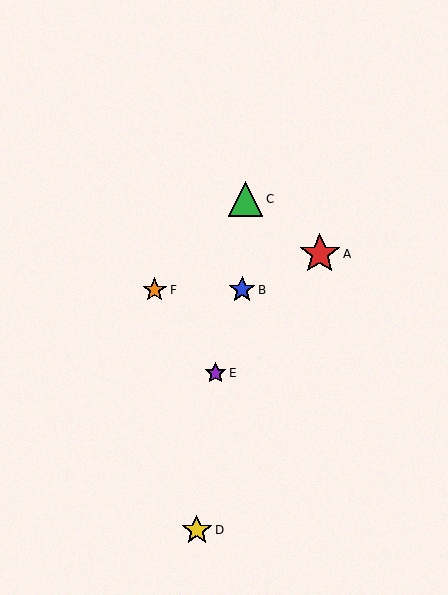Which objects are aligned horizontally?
Objects B, F are aligned horizontally.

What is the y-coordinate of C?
Object C is at y≈199.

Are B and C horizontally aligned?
No, B is at y≈290 and C is at y≈199.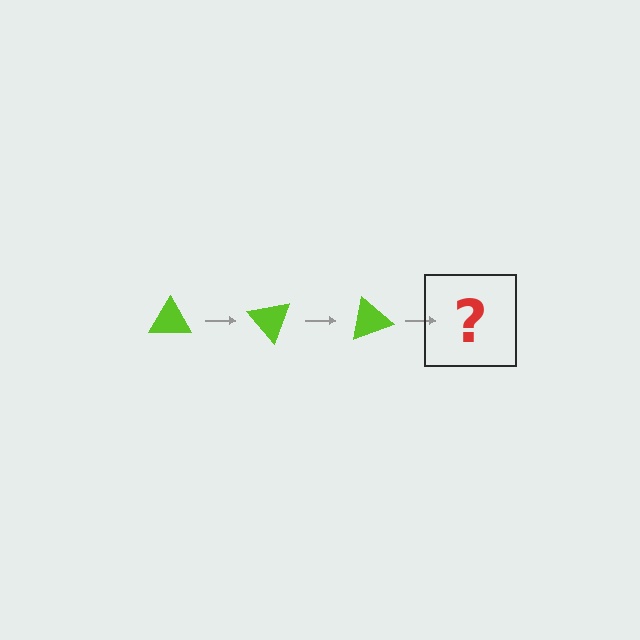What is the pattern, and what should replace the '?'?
The pattern is that the triangle rotates 50 degrees each step. The '?' should be a lime triangle rotated 150 degrees.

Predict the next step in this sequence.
The next step is a lime triangle rotated 150 degrees.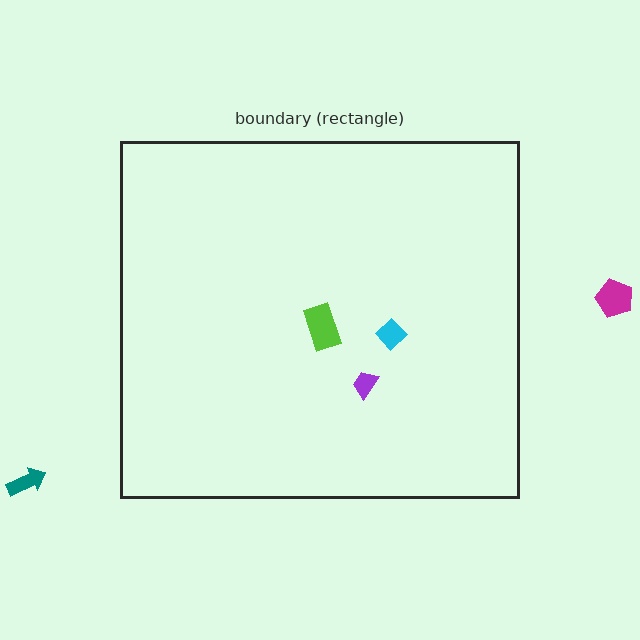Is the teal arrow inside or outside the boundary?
Outside.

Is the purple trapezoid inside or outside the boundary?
Inside.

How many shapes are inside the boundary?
3 inside, 2 outside.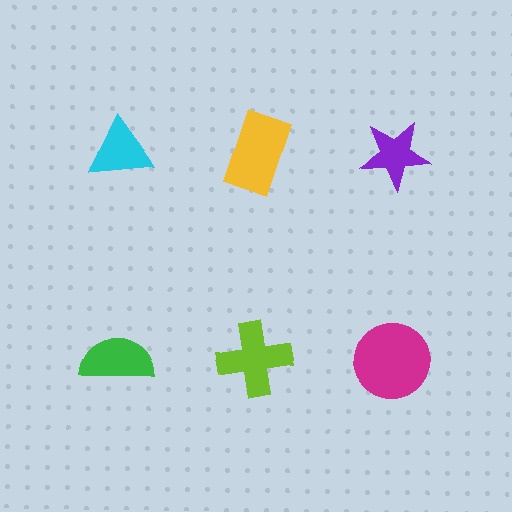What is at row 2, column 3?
A magenta circle.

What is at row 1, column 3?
A purple star.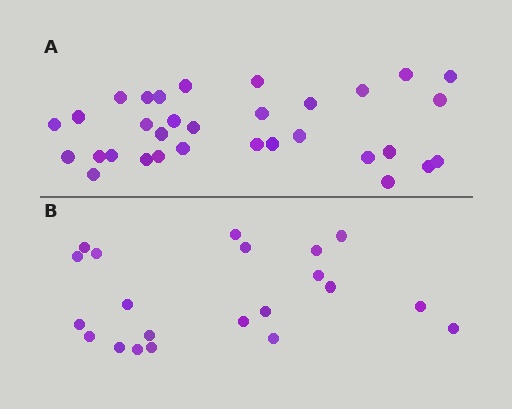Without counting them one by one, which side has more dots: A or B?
Region A (the top region) has more dots.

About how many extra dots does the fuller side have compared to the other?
Region A has roughly 12 or so more dots than region B.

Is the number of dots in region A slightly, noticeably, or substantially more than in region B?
Region A has substantially more. The ratio is roughly 1.5 to 1.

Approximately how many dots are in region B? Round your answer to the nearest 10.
About 20 dots. (The exact count is 21, which rounds to 20.)